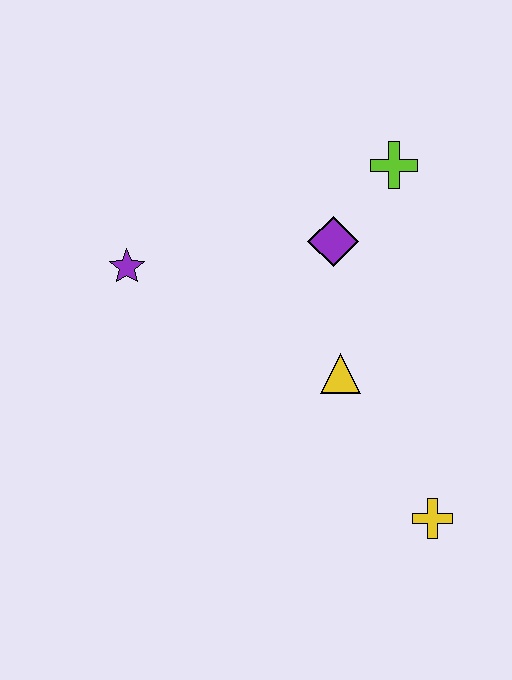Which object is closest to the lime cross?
The purple diamond is closest to the lime cross.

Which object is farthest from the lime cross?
The yellow cross is farthest from the lime cross.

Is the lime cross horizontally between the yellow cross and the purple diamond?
Yes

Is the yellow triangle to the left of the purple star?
No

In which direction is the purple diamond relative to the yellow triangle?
The purple diamond is above the yellow triangle.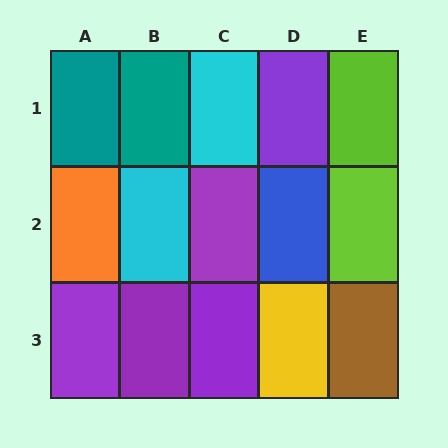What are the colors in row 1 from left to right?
Teal, teal, cyan, purple, lime.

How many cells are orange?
1 cell is orange.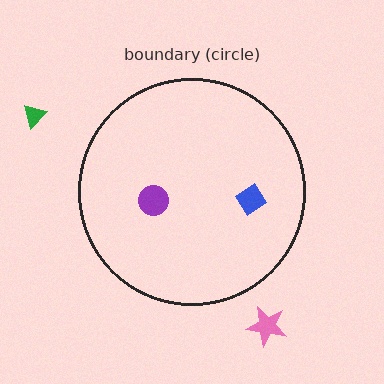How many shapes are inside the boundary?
2 inside, 2 outside.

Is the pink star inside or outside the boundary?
Outside.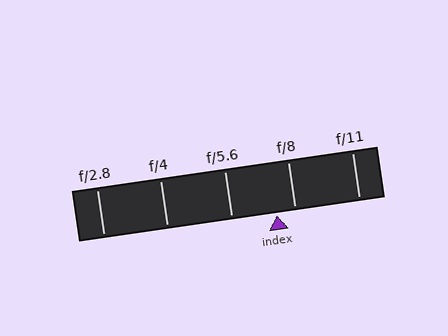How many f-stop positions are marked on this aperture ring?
There are 5 f-stop positions marked.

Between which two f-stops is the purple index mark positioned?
The index mark is between f/5.6 and f/8.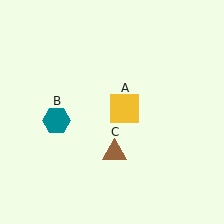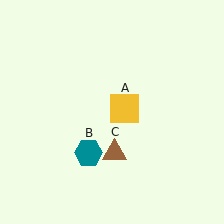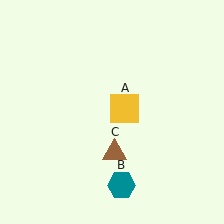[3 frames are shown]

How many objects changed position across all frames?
1 object changed position: teal hexagon (object B).